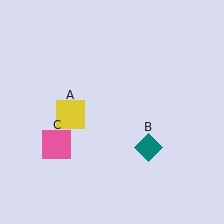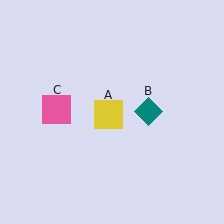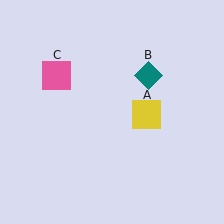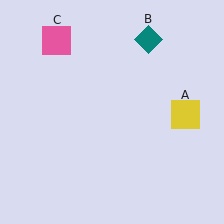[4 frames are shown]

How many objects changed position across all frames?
3 objects changed position: yellow square (object A), teal diamond (object B), pink square (object C).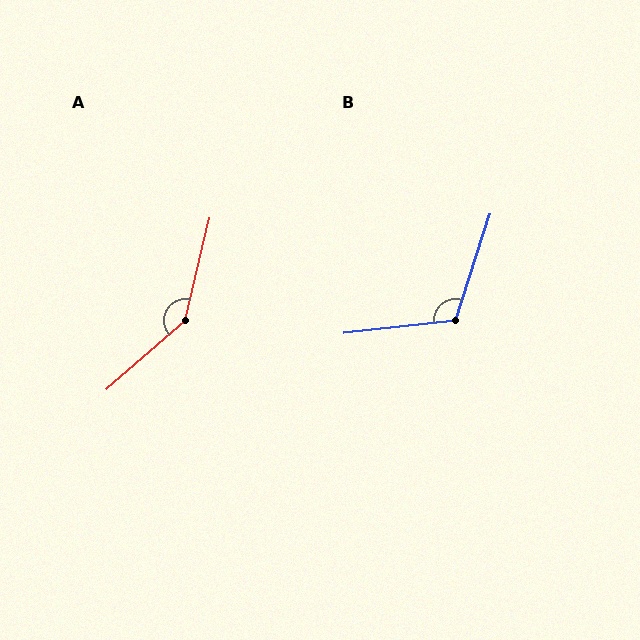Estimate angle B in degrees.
Approximately 115 degrees.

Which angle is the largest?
A, at approximately 144 degrees.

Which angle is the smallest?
B, at approximately 115 degrees.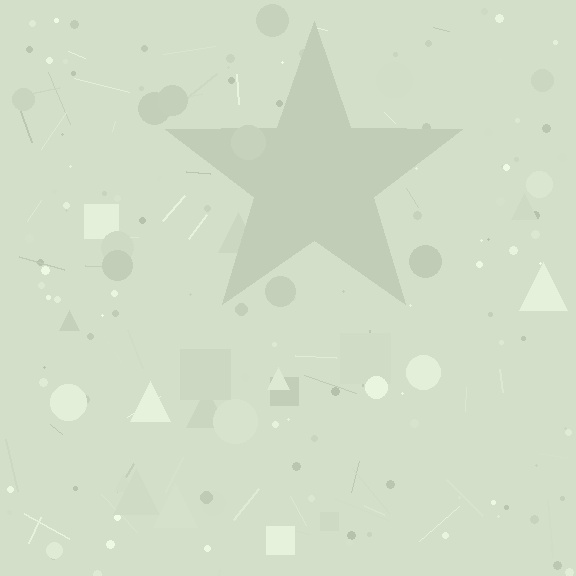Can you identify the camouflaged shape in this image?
The camouflaged shape is a star.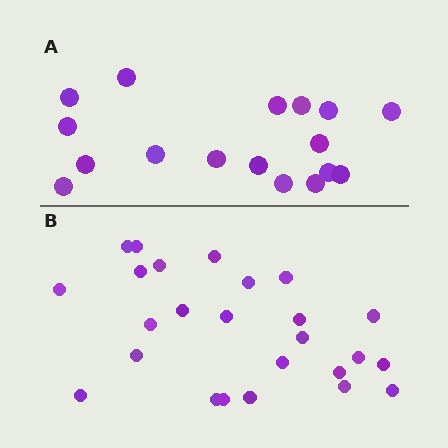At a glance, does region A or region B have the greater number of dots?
Region B (the bottom region) has more dots.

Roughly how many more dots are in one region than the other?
Region B has roughly 8 or so more dots than region A.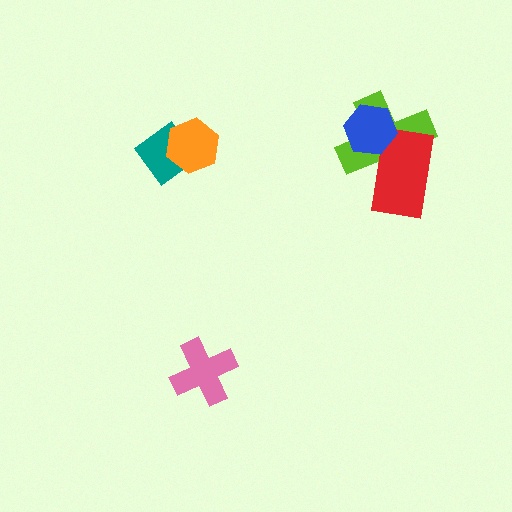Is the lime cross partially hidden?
Yes, it is partially covered by another shape.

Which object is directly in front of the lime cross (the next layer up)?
The red rectangle is directly in front of the lime cross.